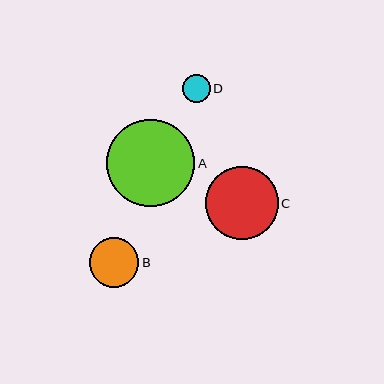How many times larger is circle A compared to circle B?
Circle A is approximately 1.8 times the size of circle B.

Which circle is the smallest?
Circle D is the smallest with a size of approximately 28 pixels.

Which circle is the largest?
Circle A is the largest with a size of approximately 88 pixels.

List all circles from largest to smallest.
From largest to smallest: A, C, B, D.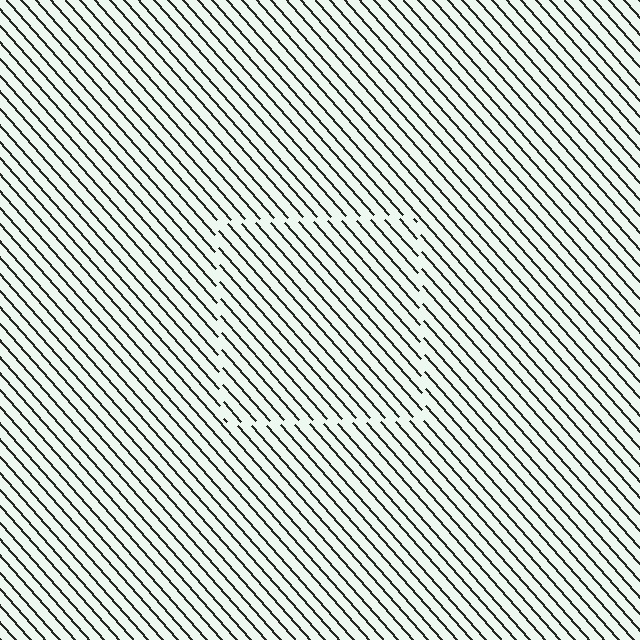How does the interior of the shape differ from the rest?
The interior of the shape contains the same grating, shifted by half a period — the contour is defined by the phase discontinuity where line-ends from the inner and outer gratings abut.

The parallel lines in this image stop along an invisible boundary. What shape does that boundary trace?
An illusory square. The interior of the shape contains the same grating, shifted by half a period — the contour is defined by the phase discontinuity where line-ends from the inner and outer gratings abut.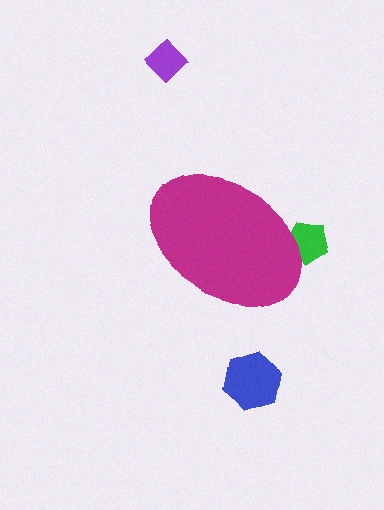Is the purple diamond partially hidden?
No, the purple diamond is fully visible.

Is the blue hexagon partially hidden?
No, the blue hexagon is fully visible.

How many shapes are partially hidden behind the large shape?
1 shape is partially hidden.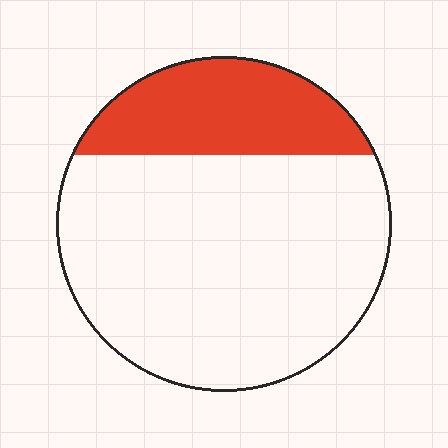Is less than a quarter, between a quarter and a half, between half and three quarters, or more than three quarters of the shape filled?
Less than a quarter.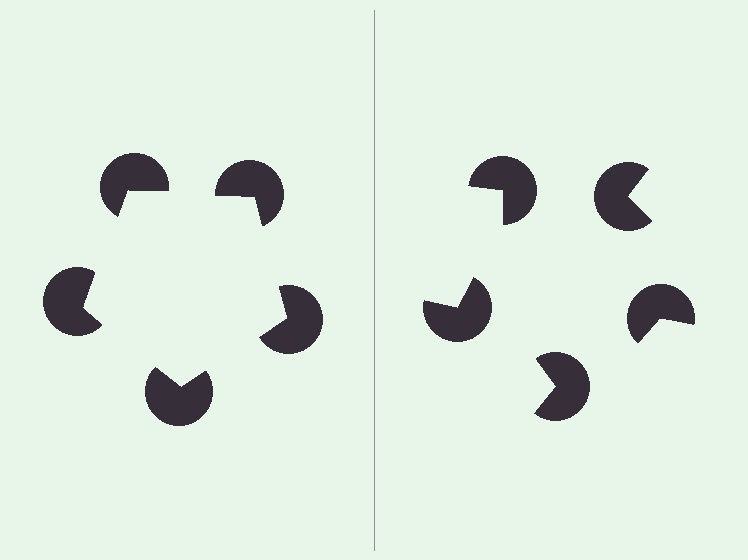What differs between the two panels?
The pac-man discs are positioned identically on both sides; only the wedge orientations differ. On the left they align to a pentagon; on the right they are misaligned.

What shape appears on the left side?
An illusory pentagon.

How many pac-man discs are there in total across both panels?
10 — 5 on each side.